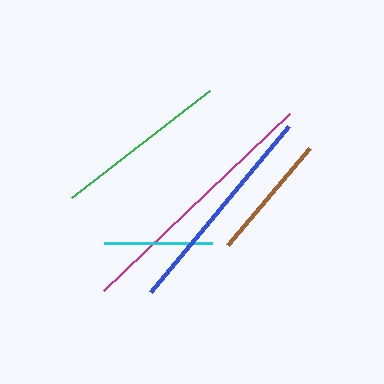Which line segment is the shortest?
The cyan line is the shortest at approximately 108 pixels.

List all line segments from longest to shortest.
From longest to shortest: magenta, blue, green, brown, cyan.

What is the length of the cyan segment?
The cyan segment is approximately 108 pixels long.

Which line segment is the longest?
The magenta line is the longest at approximately 257 pixels.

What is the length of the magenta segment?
The magenta segment is approximately 257 pixels long.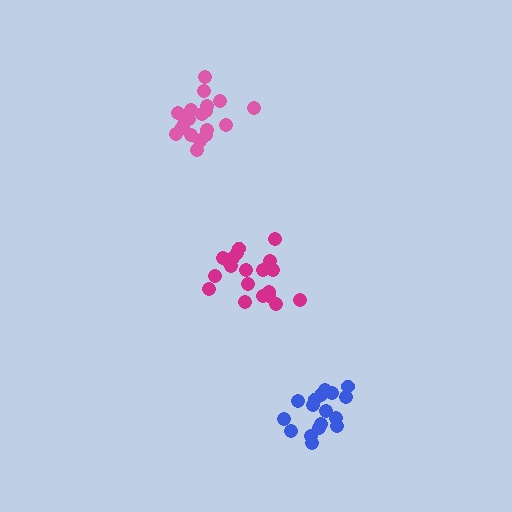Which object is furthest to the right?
The blue cluster is rightmost.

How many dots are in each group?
Group 1: 17 dots, Group 2: 20 dots, Group 3: 19 dots (56 total).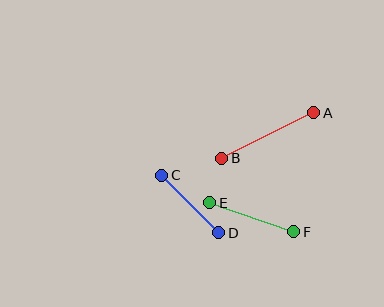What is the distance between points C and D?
The distance is approximately 81 pixels.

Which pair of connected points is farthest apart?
Points A and B are farthest apart.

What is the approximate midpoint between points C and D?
The midpoint is at approximately (190, 204) pixels.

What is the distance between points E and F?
The distance is approximately 89 pixels.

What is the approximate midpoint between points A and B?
The midpoint is at approximately (268, 136) pixels.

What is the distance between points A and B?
The distance is approximately 103 pixels.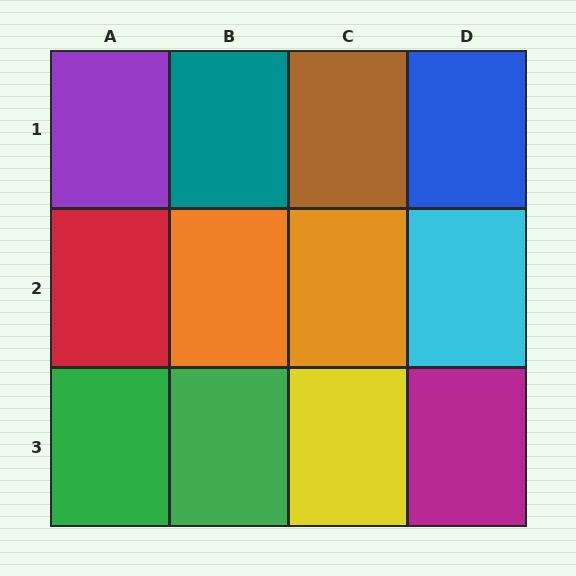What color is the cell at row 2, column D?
Cyan.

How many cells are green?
2 cells are green.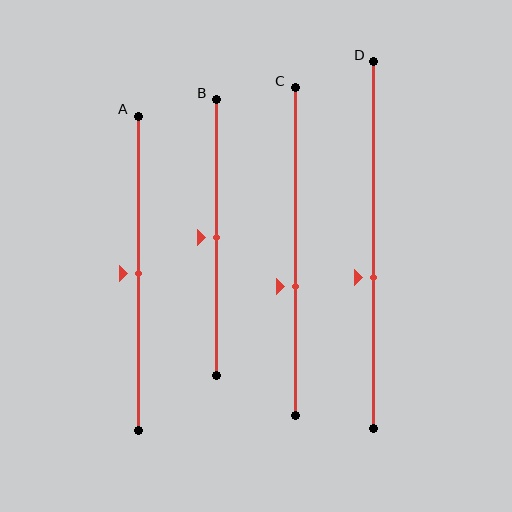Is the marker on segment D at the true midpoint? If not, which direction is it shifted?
No, the marker on segment D is shifted downward by about 9% of the segment length.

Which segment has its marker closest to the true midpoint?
Segment A has its marker closest to the true midpoint.